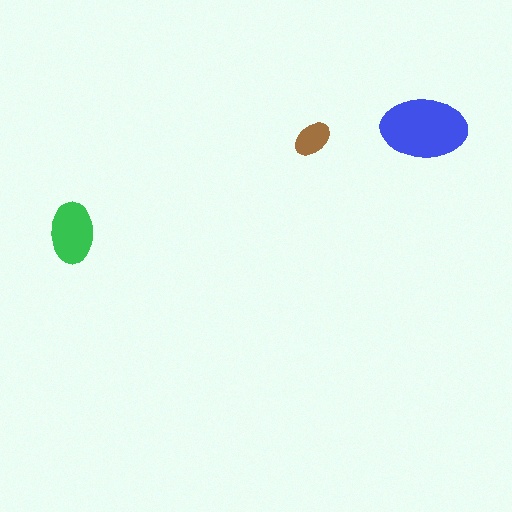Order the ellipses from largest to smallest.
the blue one, the green one, the brown one.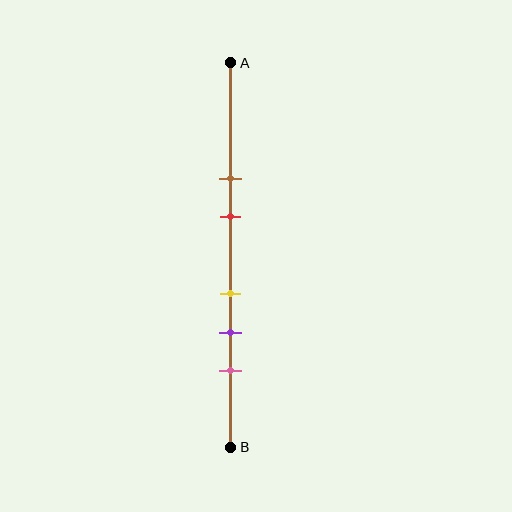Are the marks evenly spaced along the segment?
No, the marks are not evenly spaced.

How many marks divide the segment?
There are 5 marks dividing the segment.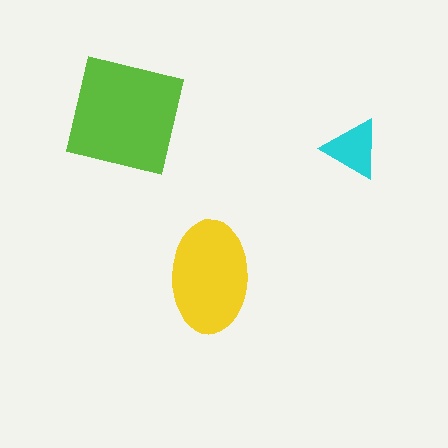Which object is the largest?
The lime square.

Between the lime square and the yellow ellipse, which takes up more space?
The lime square.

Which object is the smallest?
The cyan triangle.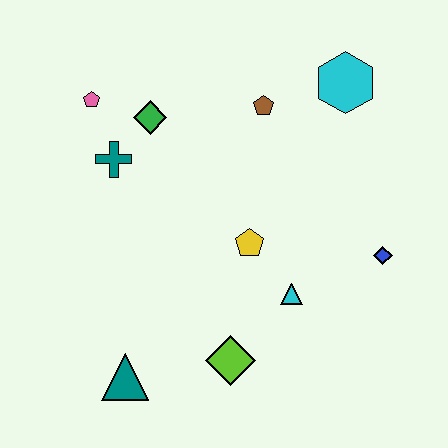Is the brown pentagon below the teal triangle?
No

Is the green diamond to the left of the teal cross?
No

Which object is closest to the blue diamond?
The cyan triangle is closest to the blue diamond.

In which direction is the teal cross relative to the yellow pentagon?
The teal cross is to the left of the yellow pentagon.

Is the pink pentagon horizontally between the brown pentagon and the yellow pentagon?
No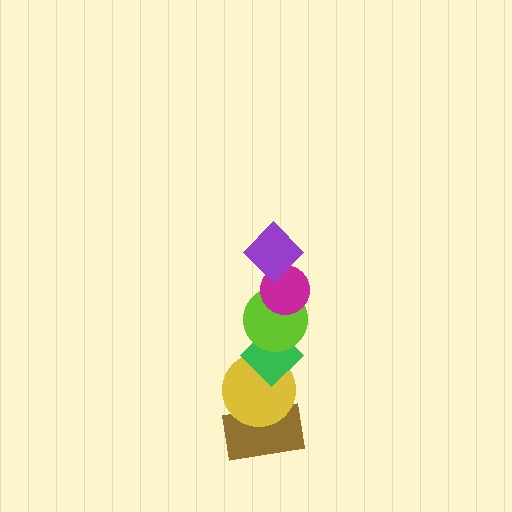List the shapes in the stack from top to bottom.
From top to bottom: the purple diamond, the magenta circle, the lime circle, the green diamond, the yellow circle, the brown rectangle.